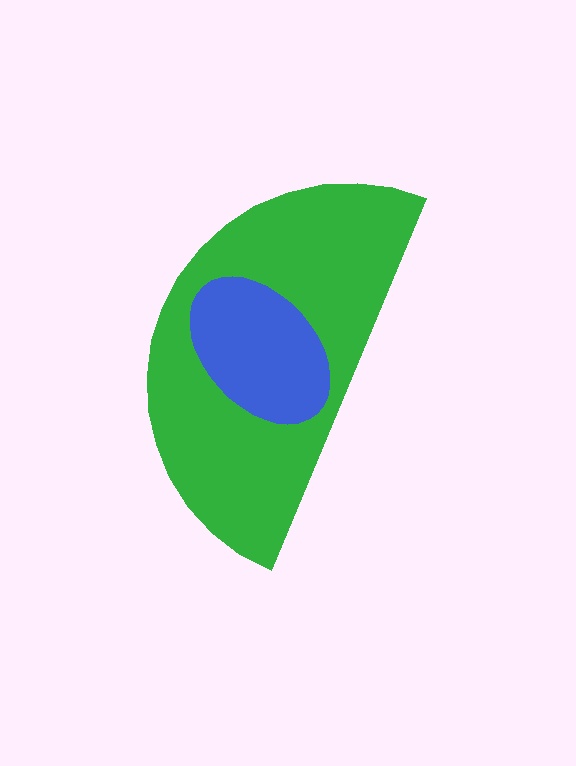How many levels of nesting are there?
2.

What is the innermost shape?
The blue ellipse.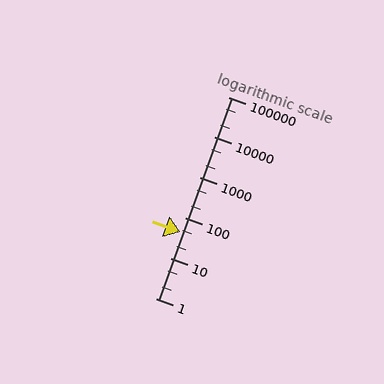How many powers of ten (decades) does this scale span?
The scale spans 5 decades, from 1 to 100000.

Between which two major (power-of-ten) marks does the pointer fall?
The pointer is between 10 and 100.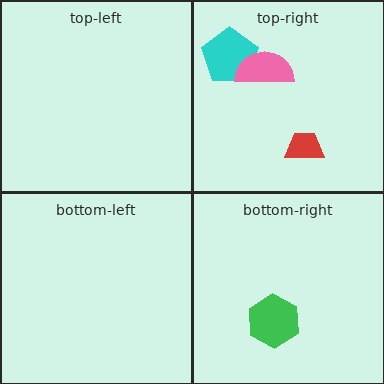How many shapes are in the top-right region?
3.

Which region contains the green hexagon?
The bottom-right region.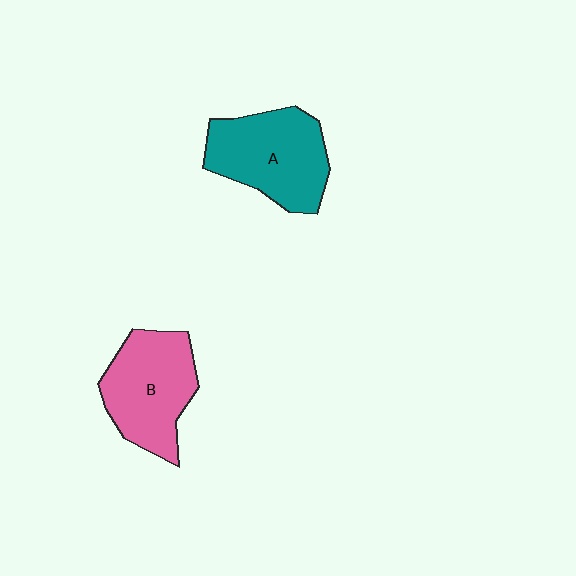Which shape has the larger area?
Shape A (teal).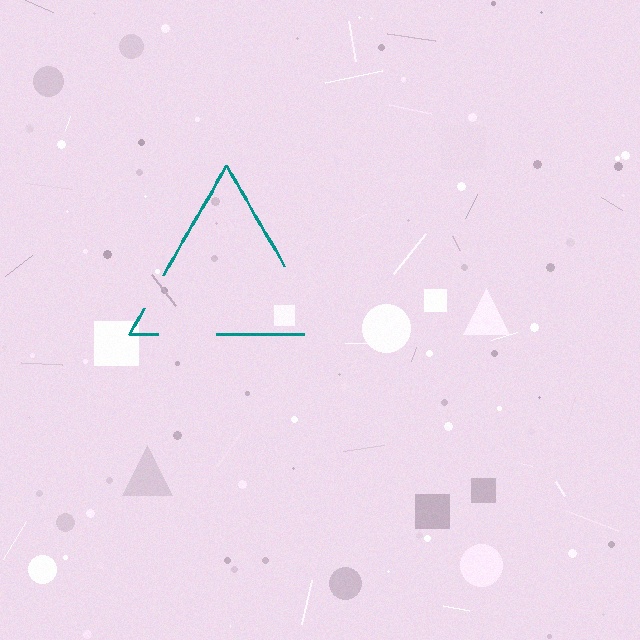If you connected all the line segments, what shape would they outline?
They would outline a triangle.